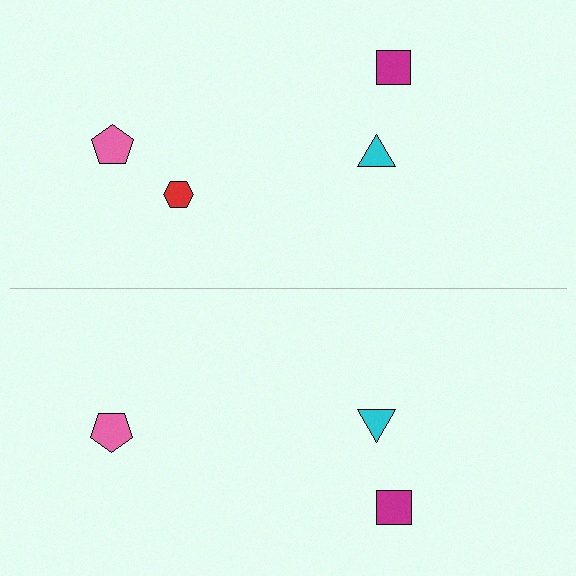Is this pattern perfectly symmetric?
No, the pattern is not perfectly symmetric. A red hexagon is missing from the bottom side.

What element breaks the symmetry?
A red hexagon is missing from the bottom side.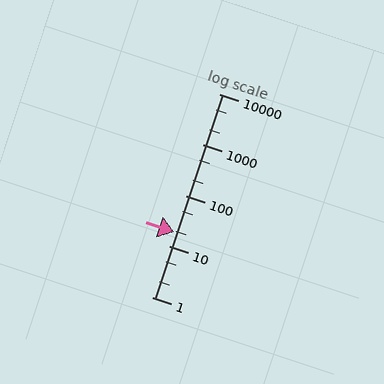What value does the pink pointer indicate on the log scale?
The pointer indicates approximately 19.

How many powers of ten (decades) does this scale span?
The scale spans 4 decades, from 1 to 10000.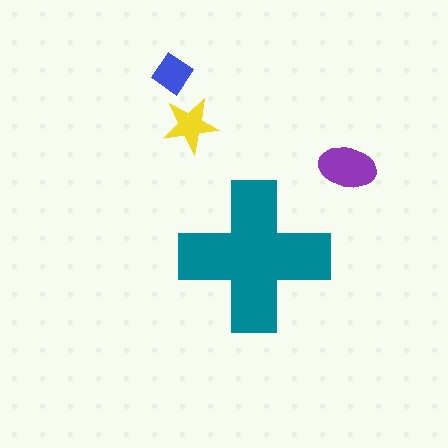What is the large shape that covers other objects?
A teal cross.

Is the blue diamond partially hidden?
No, the blue diamond is fully visible.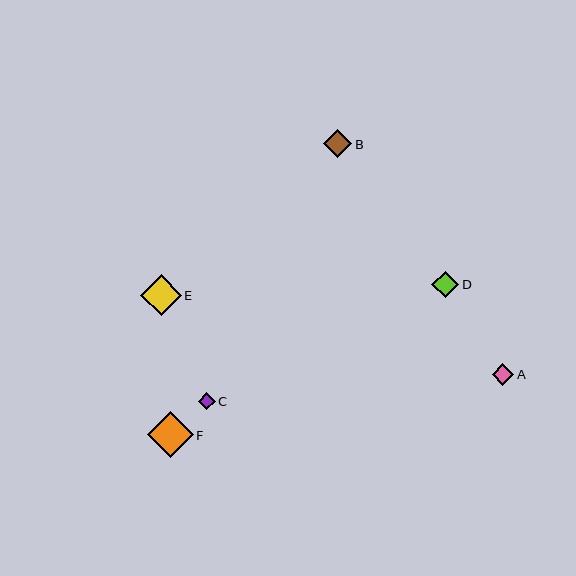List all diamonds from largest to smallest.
From largest to smallest: F, E, B, D, A, C.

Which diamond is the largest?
Diamond F is the largest with a size of approximately 46 pixels.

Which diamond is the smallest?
Diamond C is the smallest with a size of approximately 17 pixels.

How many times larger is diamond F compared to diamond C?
Diamond F is approximately 2.7 times the size of diamond C.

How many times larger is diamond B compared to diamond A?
Diamond B is approximately 1.3 times the size of diamond A.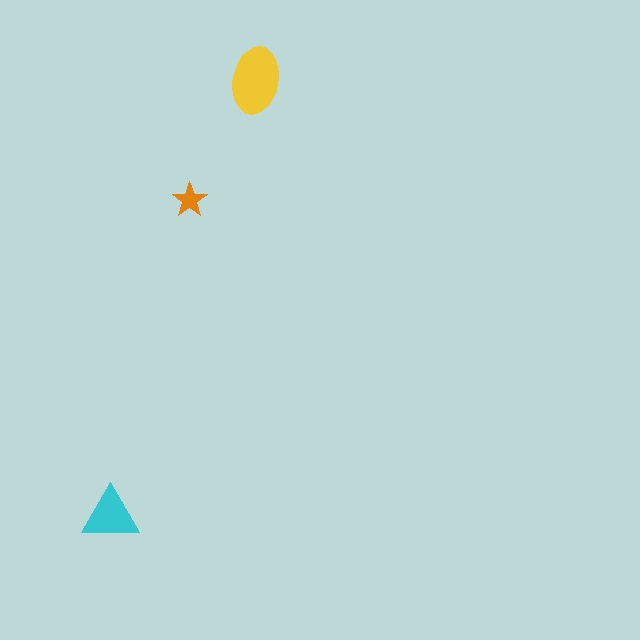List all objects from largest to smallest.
The yellow ellipse, the cyan triangle, the orange star.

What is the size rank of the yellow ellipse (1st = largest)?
1st.